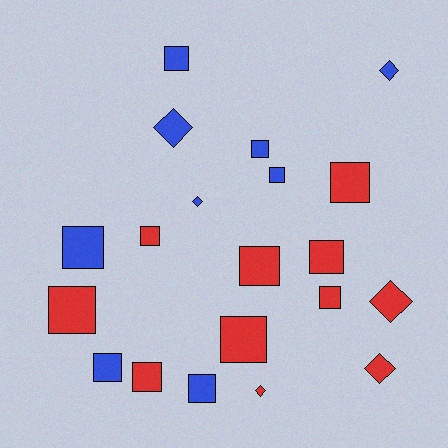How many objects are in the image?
There are 20 objects.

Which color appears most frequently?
Red, with 11 objects.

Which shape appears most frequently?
Square, with 14 objects.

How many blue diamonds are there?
There are 3 blue diamonds.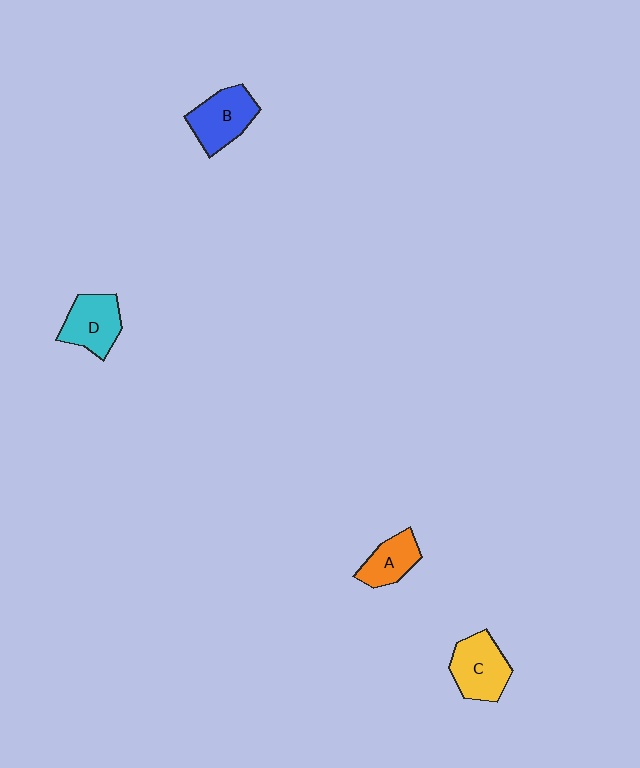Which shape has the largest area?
Shape B (blue).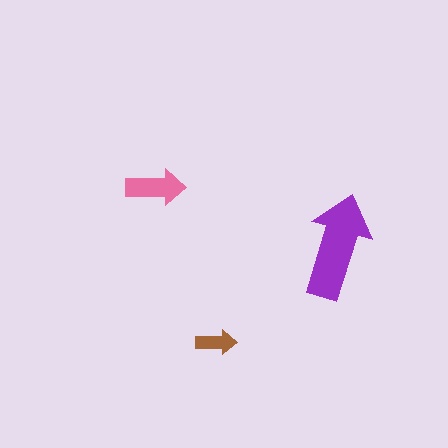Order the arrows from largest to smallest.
the purple one, the pink one, the brown one.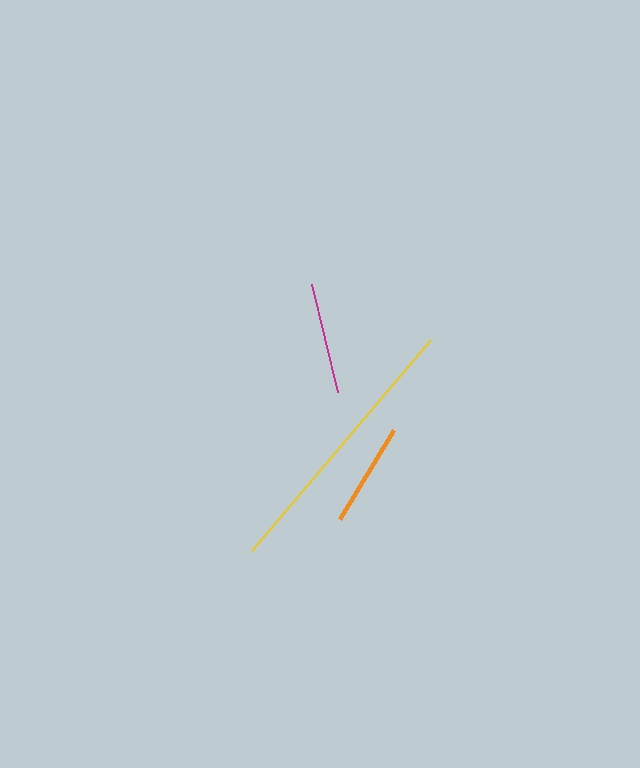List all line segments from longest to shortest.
From longest to shortest: yellow, magenta, orange.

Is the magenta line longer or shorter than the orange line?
The magenta line is longer than the orange line.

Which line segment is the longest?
The yellow line is the longest at approximately 276 pixels.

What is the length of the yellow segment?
The yellow segment is approximately 276 pixels long.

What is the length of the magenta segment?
The magenta segment is approximately 111 pixels long.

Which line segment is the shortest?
The orange line is the shortest at approximately 104 pixels.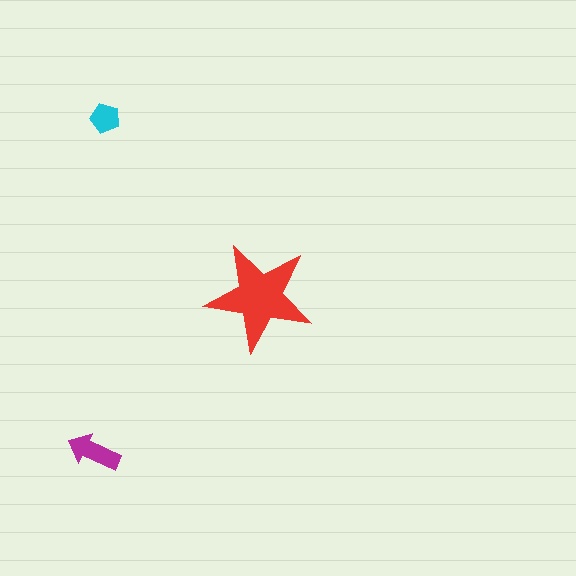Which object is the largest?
The red star.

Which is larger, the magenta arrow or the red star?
The red star.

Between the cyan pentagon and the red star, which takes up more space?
The red star.